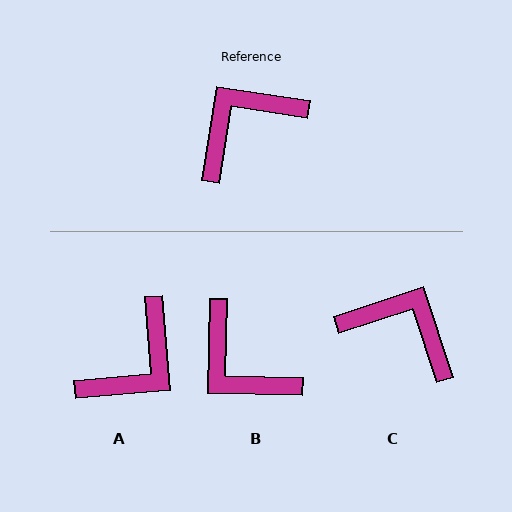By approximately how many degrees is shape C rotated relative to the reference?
Approximately 63 degrees clockwise.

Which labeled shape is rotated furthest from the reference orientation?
A, about 166 degrees away.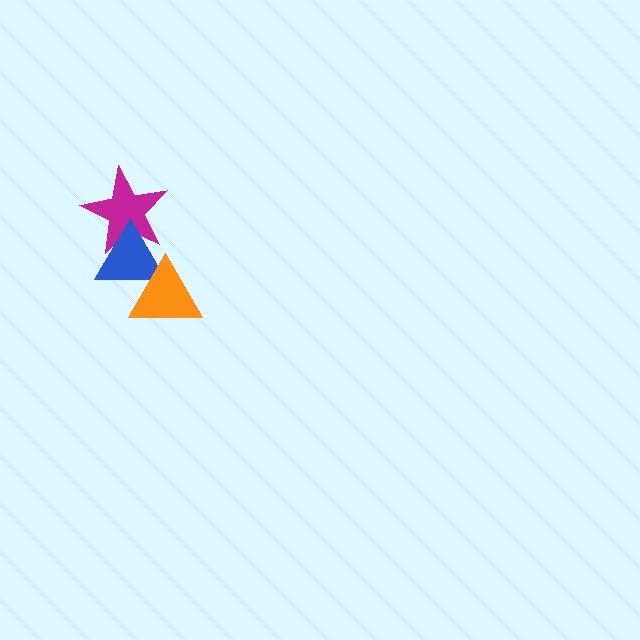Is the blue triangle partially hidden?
Yes, it is partially covered by another shape.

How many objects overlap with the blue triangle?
2 objects overlap with the blue triangle.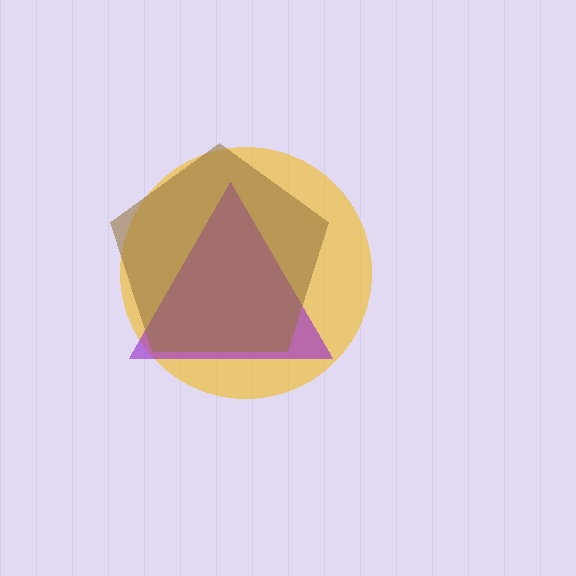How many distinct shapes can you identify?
There are 3 distinct shapes: a yellow circle, a purple triangle, a brown pentagon.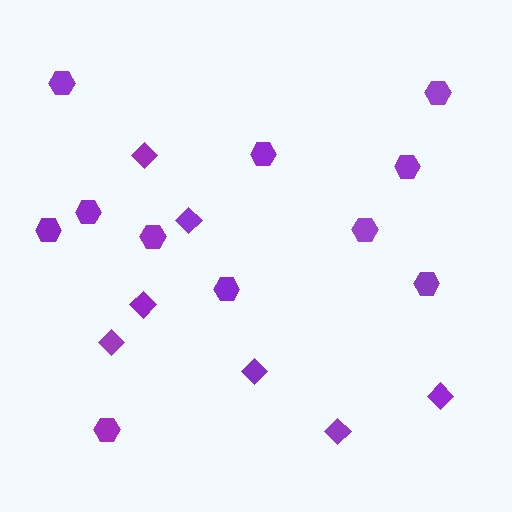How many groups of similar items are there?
There are 2 groups: one group of hexagons (11) and one group of diamonds (7).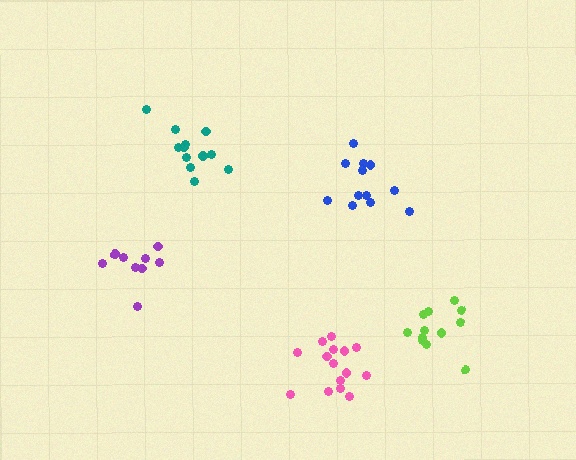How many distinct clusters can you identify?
There are 5 distinct clusters.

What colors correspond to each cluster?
The clusters are colored: teal, blue, lime, purple, pink.